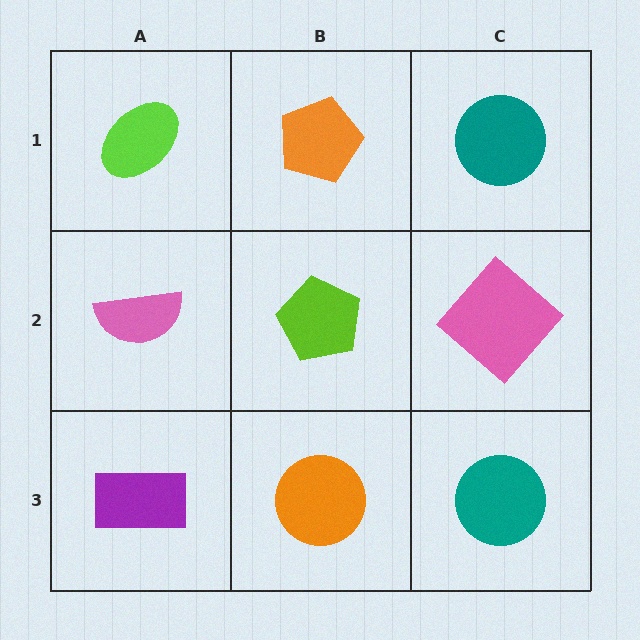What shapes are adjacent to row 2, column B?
An orange pentagon (row 1, column B), an orange circle (row 3, column B), a pink semicircle (row 2, column A), a pink diamond (row 2, column C).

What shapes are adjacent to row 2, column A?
A lime ellipse (row 1, column A), a purple rectangle (row 3, column A), a lime pentagon (row 2, column B).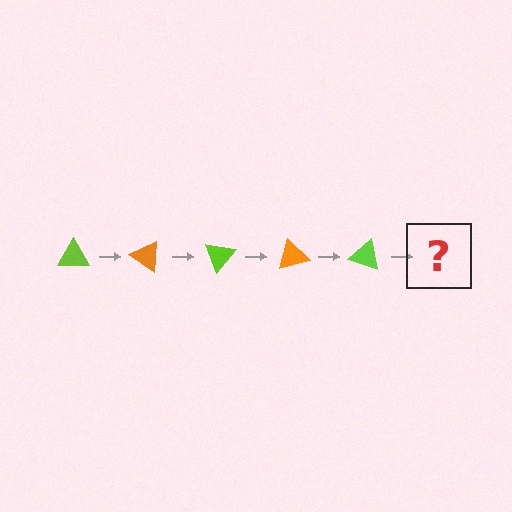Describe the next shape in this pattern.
It should be an orange triangle, rotated 175 degrees from the start.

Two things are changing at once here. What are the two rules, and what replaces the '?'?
The two rules are that it rotates 35 degrees each step and the color cycles through lime and orange. The '?' should be an orange triangle, rotated 175 degrees from the start.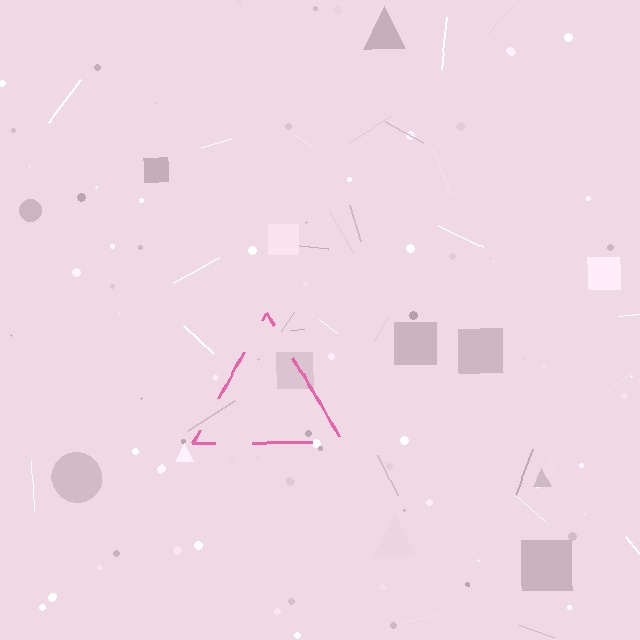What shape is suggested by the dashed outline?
The dashed outline suggests a triangle.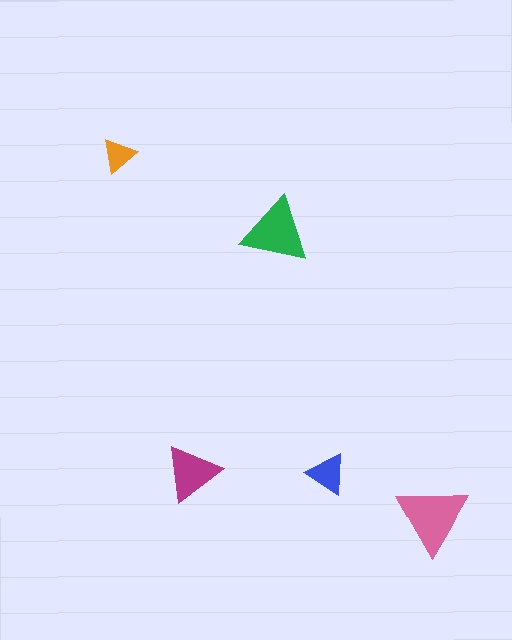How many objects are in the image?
There are 5 objects in the image.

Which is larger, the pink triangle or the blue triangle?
The pink one.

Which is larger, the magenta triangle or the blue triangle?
The magenta one.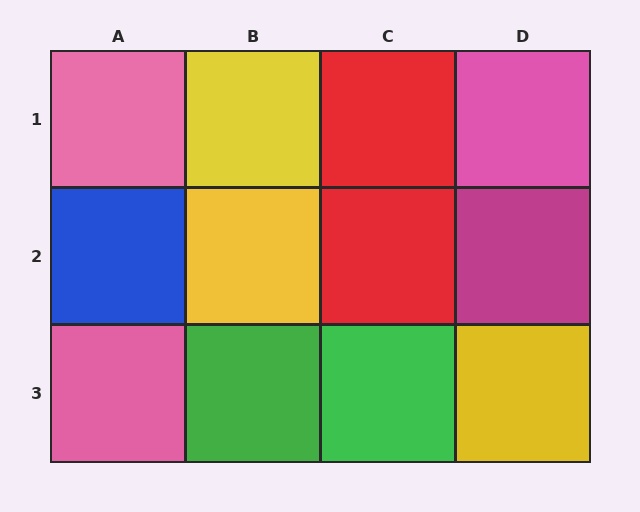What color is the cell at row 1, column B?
Yellow.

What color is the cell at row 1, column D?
Pink.